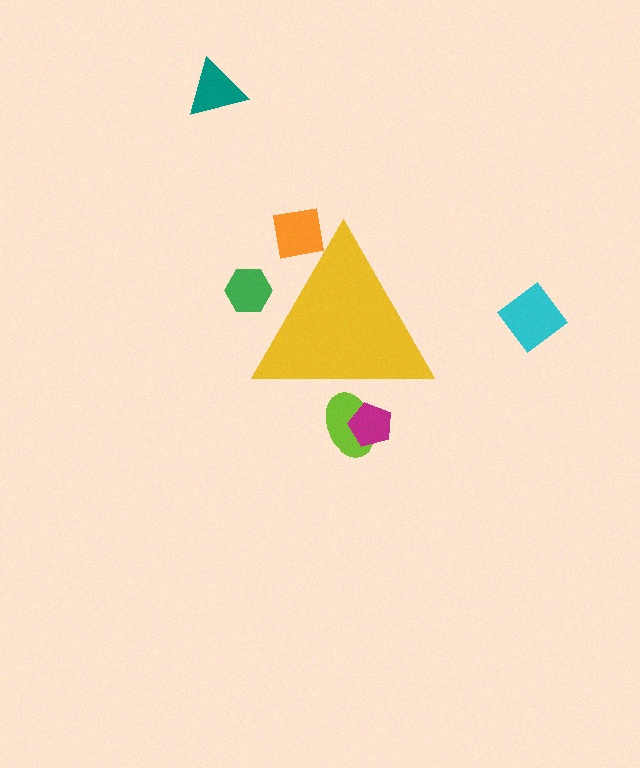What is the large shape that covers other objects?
A yellow triangle.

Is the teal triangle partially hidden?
No, the teal triangle is fully visible.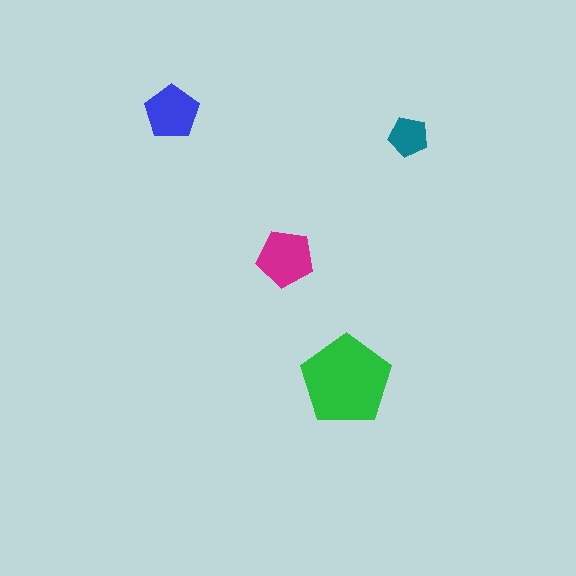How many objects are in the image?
There are 4 objects in the image.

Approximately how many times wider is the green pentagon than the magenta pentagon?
About 1.5 times wider.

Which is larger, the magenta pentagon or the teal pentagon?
The magenta one.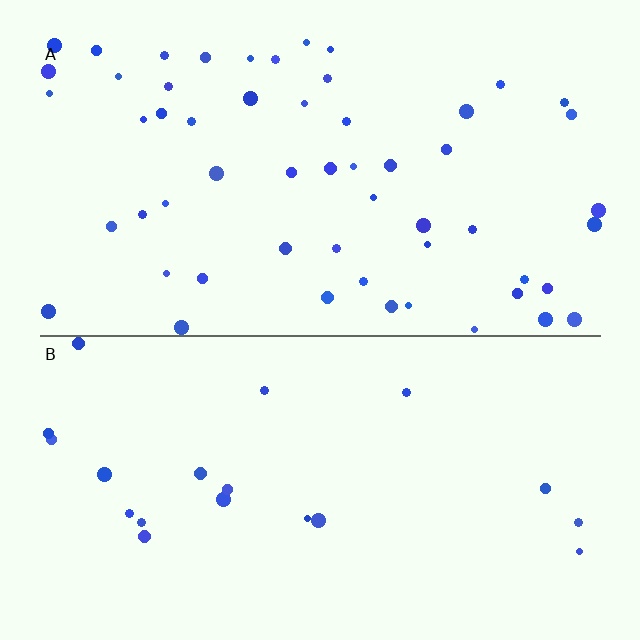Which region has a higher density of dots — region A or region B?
A (the top).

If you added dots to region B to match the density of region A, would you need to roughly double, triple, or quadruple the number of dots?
Approximately triple.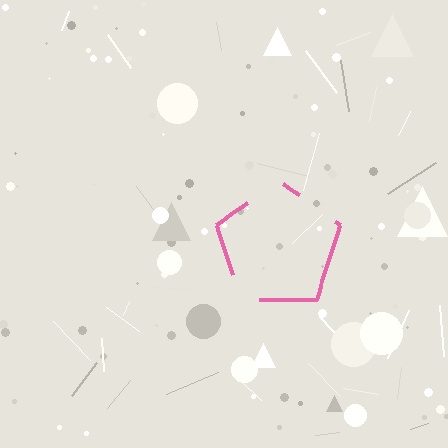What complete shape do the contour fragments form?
The contour fragments form a pentagon.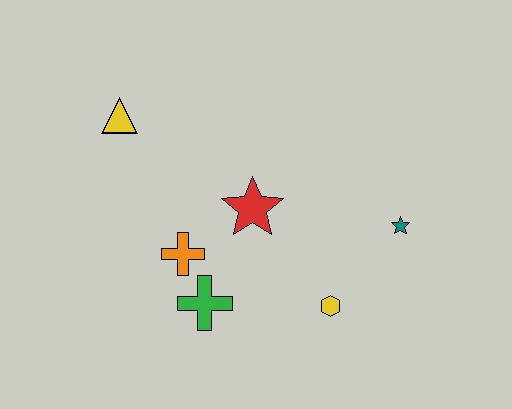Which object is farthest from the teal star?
The yellow triangle is farthest from the teal star.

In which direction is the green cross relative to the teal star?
The green cross is to the left of the teal star.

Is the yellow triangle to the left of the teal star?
Yes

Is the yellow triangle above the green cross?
Yes